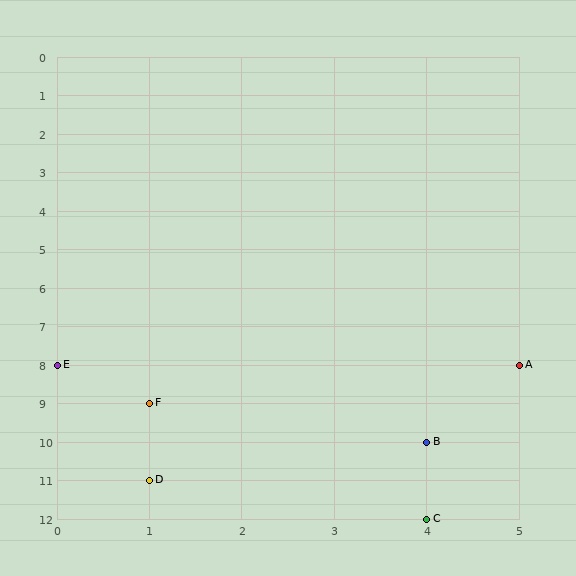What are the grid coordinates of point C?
Point C is at grid coordinates (4, 12).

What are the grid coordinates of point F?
Point F is at grid coordinates (1, 9).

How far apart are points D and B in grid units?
Points D and B are 3 columns and 1 row apart (about 3.2 grid units diagonally).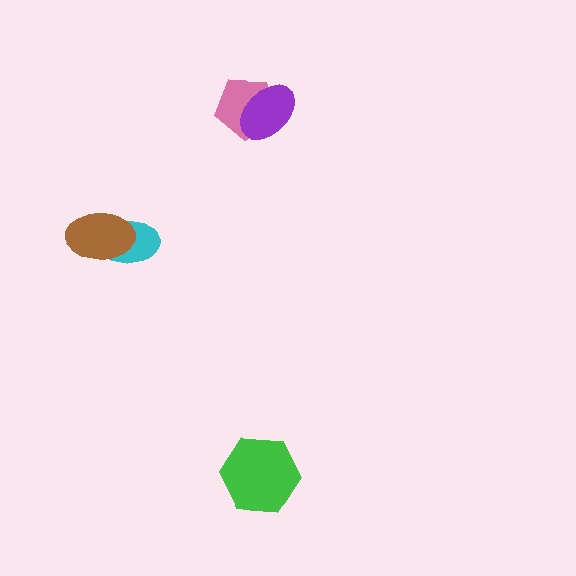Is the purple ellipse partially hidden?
No, no other shape covers it.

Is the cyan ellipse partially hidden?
Yes, it is partially covered by another shape.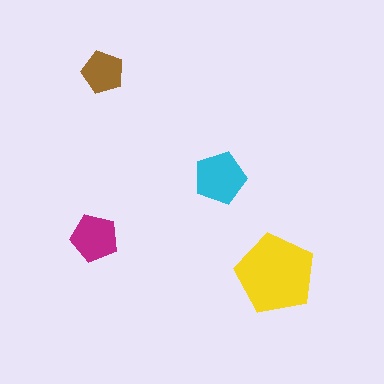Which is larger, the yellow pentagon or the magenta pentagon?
The yellow one.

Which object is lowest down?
The yellow pentagon is bottommost.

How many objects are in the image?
There are 4 objects in the image.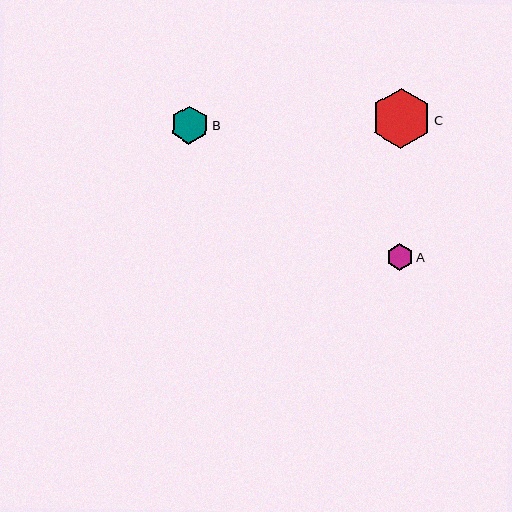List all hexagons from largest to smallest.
From largest to smallest: C, B, A.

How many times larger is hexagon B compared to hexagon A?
Hexagon B is approximately 1.4 times the size of hexagon A.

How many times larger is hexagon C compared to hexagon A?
Hexagon C is approximately 2.3 times the size of hexagon A.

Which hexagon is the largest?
Hexagon C is the largest with a size of approximately 59 pixels.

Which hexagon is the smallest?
Hexagon A is the smallest with a size of approximately 26 pixels.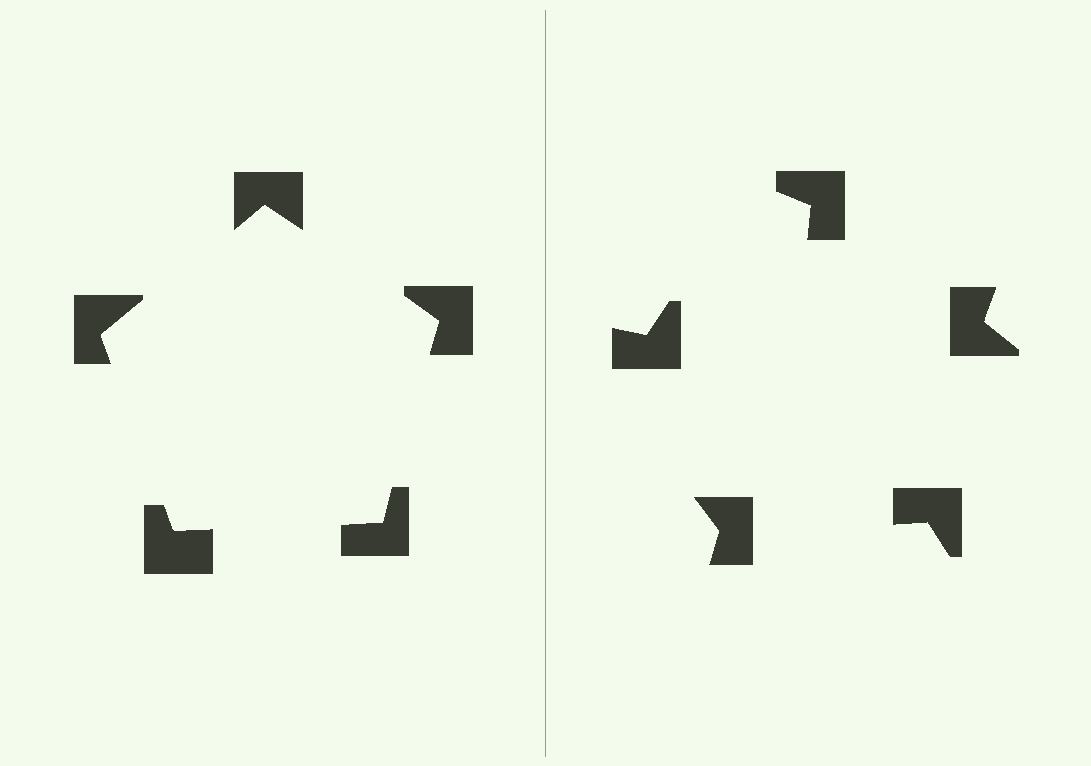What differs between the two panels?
The notched squares are positioned identically on both sides; only the wedge orientations differ. On the left they align to a pentagon; on the right they are misaligned.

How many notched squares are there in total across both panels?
10 — 5 on each side.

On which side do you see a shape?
An illusory pentagon appears on the left side. On the right side the wedge cuts are rotated, so no coherent shape forms.